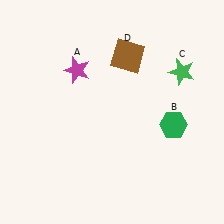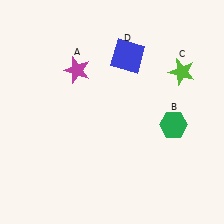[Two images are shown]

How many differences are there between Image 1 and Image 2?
There are 2 differences between the two images.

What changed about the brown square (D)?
In Image 1, D is brown. In Image 2, it changed to blue.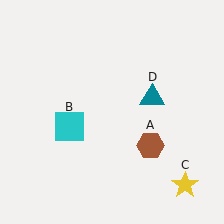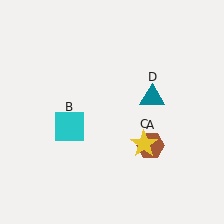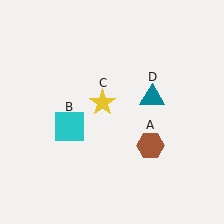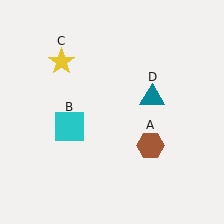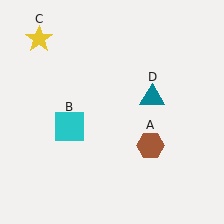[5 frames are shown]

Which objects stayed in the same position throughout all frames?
Brown hexagon (object A) and cyan square (object B) and teal triangle (object D) remained stationary.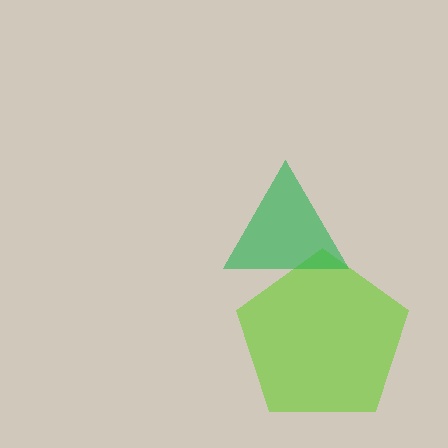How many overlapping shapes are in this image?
There are 2 overlapping shapes in the image.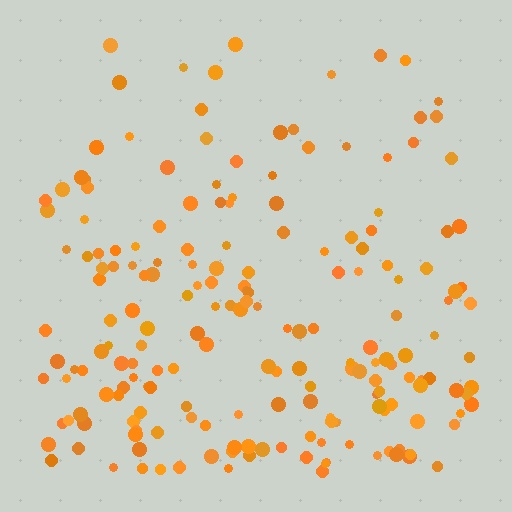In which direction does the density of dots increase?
From top to bottom, with the bottom side densest.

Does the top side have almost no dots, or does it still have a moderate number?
Still a moderate number, just noticeably fewer than the bottom.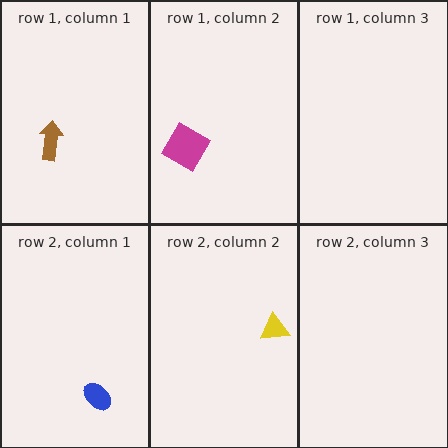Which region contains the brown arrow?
The row 1, column 1 region.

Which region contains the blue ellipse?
The row 2, column 1 region.